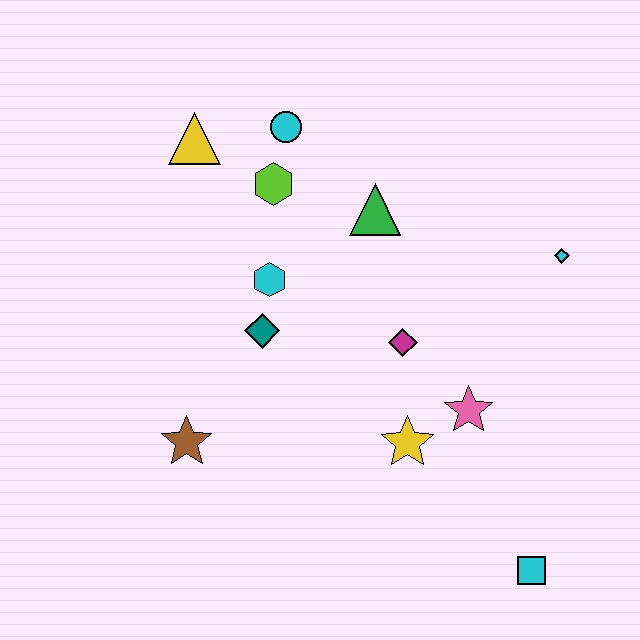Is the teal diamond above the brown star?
Yes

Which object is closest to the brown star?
The teal diamond is closest to the brown star.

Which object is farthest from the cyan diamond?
The brown star is farthest from the cyan diamond.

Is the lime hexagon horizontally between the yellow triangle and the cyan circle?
Yes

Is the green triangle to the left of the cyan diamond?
Yes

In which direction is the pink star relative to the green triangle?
The pink star is below the green triangle.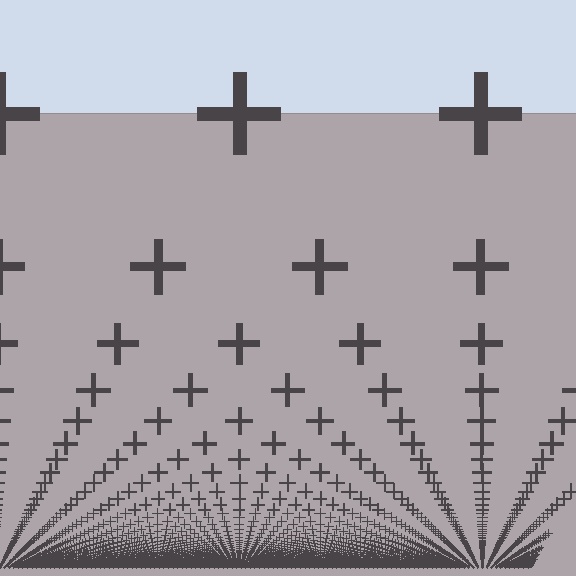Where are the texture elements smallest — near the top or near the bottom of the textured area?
Near the bottom.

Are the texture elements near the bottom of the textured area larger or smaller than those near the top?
Smaller. The gradient is inverted — elements near the bottom are smaller and denser.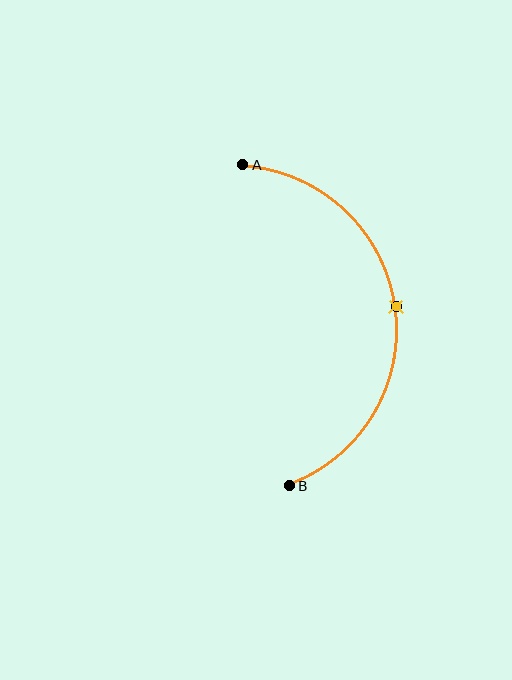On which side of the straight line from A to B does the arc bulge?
The arc bulges to the right of the straight line connecting A and B.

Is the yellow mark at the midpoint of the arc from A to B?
Yes. The yellow mark lies on the arc at equal arc-length from both A and B — it is the arc midpoint.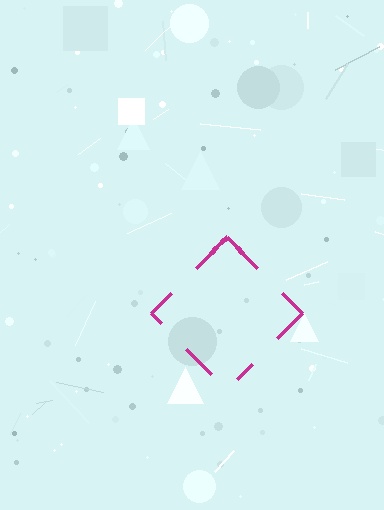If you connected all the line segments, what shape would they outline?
They would outline a diamond.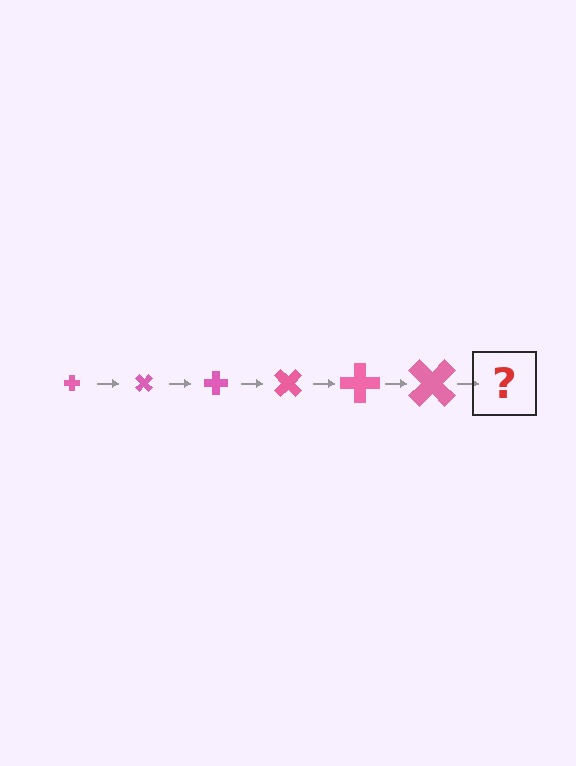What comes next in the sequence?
The next element should be a cross, larger than the previous one and rotated 270 degrees from the start.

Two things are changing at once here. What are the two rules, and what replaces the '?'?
The two rules are that the cross grows larger each step and it rotates 45 degrees each step. The '?' should be a cross, larger than the previous one and rotated 270 degrees from the start.